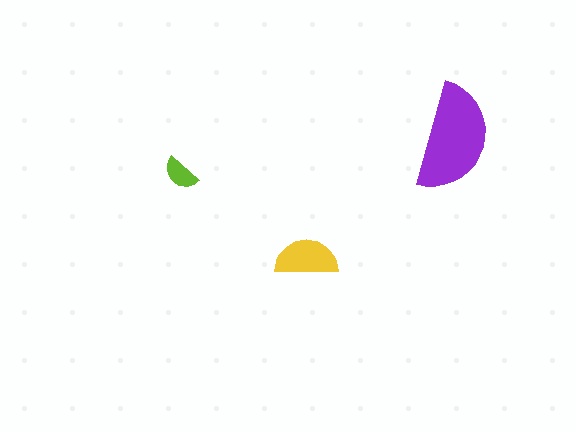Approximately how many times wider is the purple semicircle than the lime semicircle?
About 3 times wider.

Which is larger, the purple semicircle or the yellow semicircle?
The purple one.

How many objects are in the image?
There are 3 objects in the image.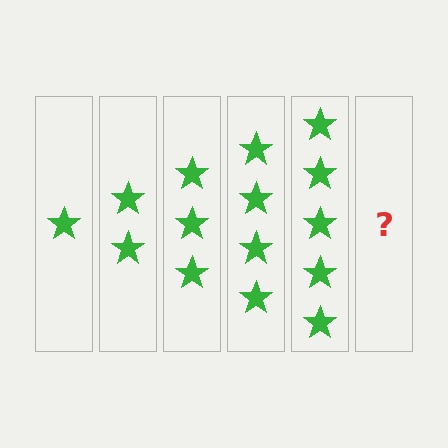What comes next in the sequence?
The next element should be 6 stars.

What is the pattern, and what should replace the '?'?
The pattern is that each step adds one more star. The '?' should be 6 stars.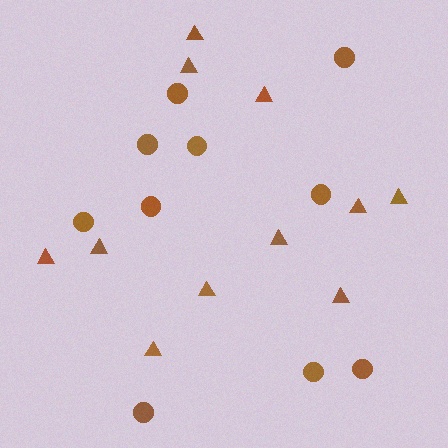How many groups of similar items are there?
There are 2 groups: one group of circles (10) and one group of triangles (11).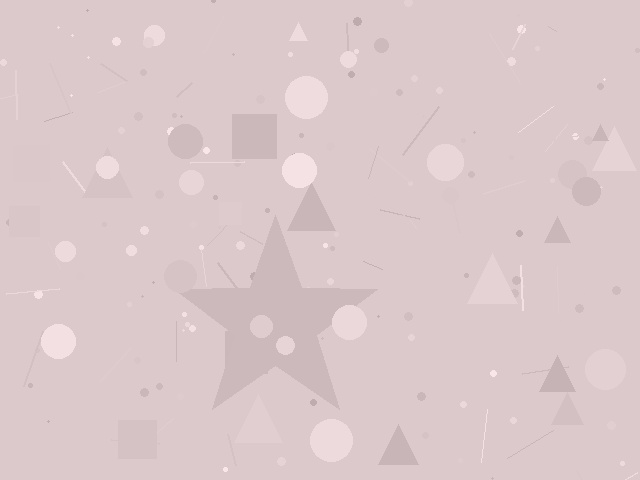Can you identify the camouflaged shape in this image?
The camouflaged shape is a star.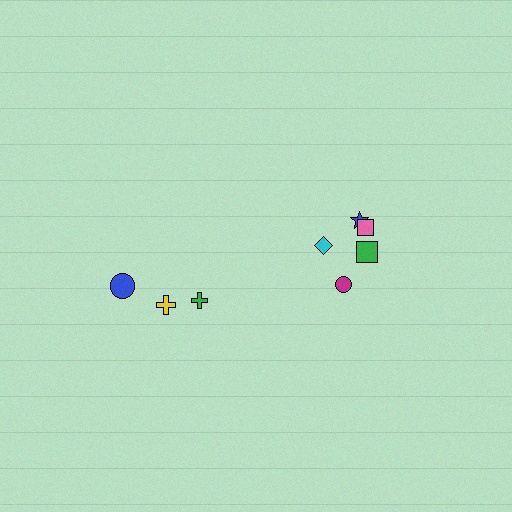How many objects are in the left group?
There are 3 objects.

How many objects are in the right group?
There are 5 objects.